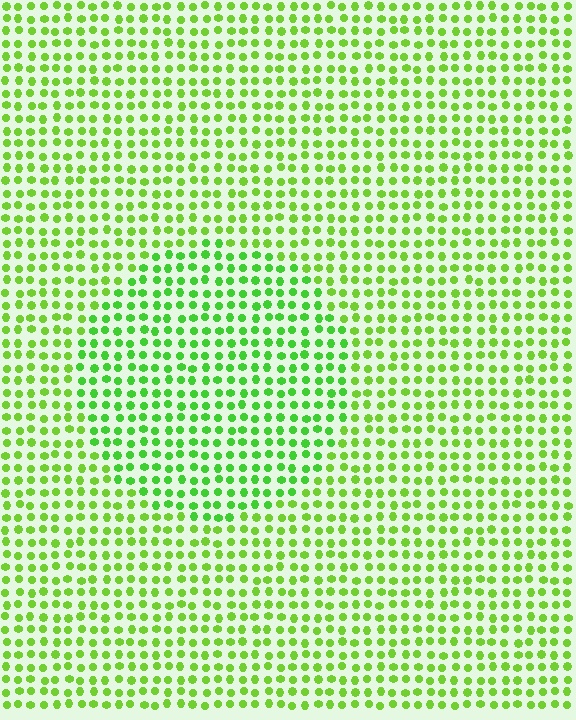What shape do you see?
I see a circle.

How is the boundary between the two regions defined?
The boundary is defined purely by a slight shift in hue (about 19 degrees). Spacing, size, and orientation are identical on both sides.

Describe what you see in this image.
The image is filled with small lime elements in a uniform arrangement. A circle-shaped region is visible where the elements are tinted to a slightly different hue, forming a subtle color boundary.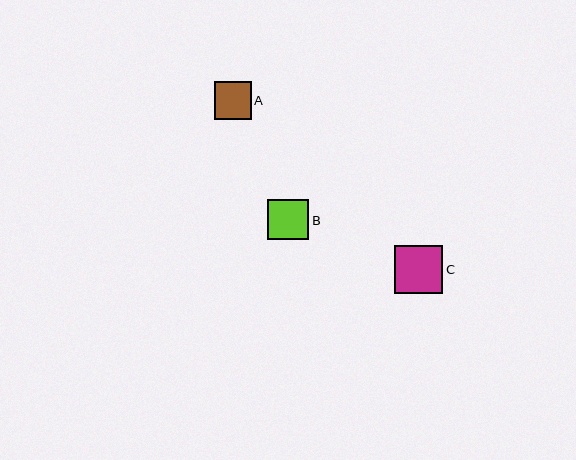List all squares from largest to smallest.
From largest to smallest: C, B, A.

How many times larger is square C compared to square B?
Square C is approximately 1.2 times the size of square B.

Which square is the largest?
Square C is the largest with a size of approximately 48 pixels.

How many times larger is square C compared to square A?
Square C is approximately 1.3 times the size of square A.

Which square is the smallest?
Square A is the smallest with a size of approximately 37 pixels.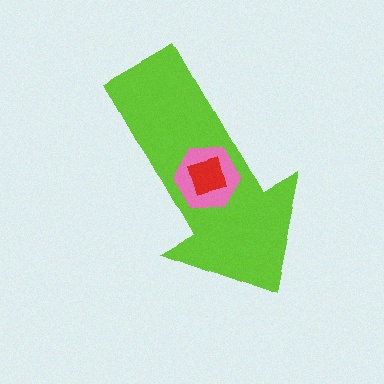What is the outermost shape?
The lime arrow.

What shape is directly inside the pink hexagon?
The red diamond.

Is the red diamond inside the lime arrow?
Yes.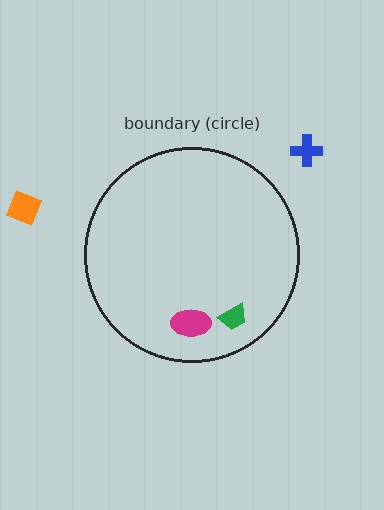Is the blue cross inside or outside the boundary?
Outside.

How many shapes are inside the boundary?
2 inside, 2 outside.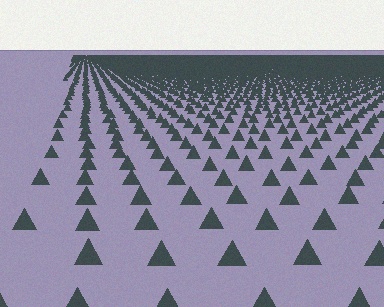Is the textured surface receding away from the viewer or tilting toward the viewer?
The surface is receding away from the viewer. Texture elements get smaller and denser toward the top.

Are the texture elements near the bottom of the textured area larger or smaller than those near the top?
Larger. Near the bottom, elements are closer to the viewer and appear at a bigger on-screen size.